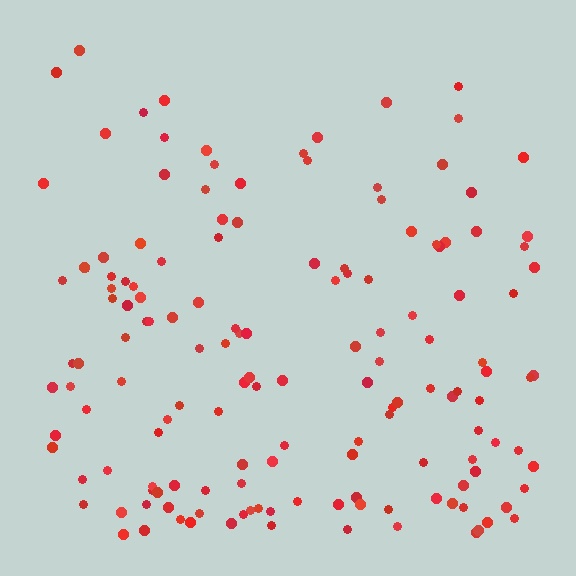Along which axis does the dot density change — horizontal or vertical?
Vertical.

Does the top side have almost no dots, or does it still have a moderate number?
Still a moderate number, just noticeably fewer than the bottom.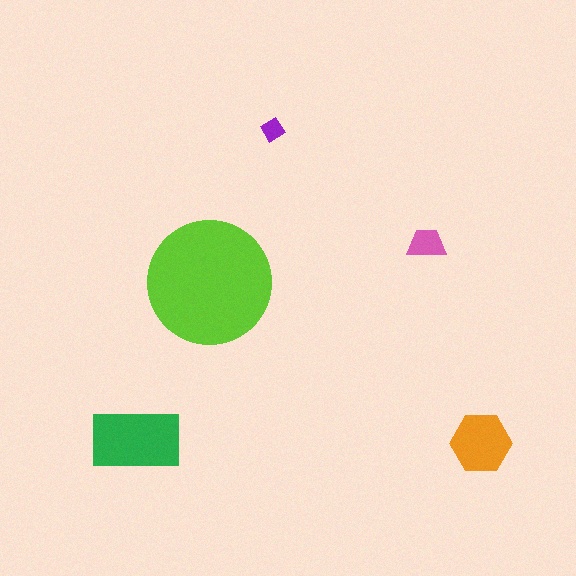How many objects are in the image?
There are 5 objects in the image.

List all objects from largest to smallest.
The lime circle, the green rectangle, the orange hexagon, the pink trapezoid, the purple diamond.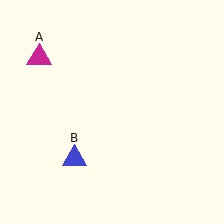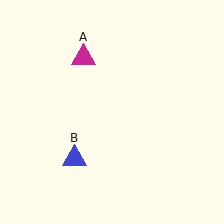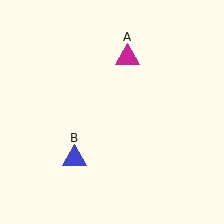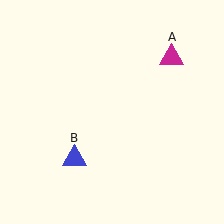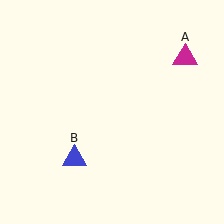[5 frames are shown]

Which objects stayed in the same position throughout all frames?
Blue triangle (object B) remained stationary.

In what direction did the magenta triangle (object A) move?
The magenta triangle (object A) moved right.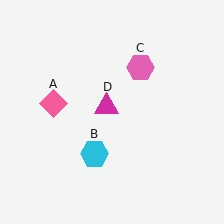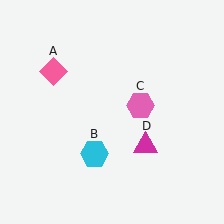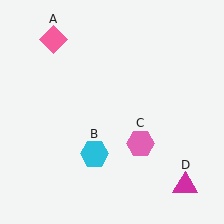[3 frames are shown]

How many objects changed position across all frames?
3 objects changed position: pink diamond (object A), pink hexagon (object C), magenta triangle (object D).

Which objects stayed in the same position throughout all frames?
Cyan hexagon (object B) remained stationary.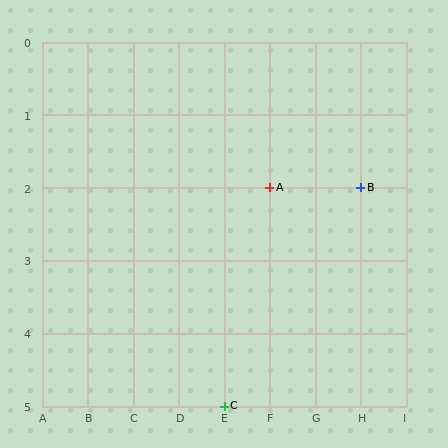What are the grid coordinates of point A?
Point A is at grid coordinates (F, 2).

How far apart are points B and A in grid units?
Points B and A are 2 columns apart.